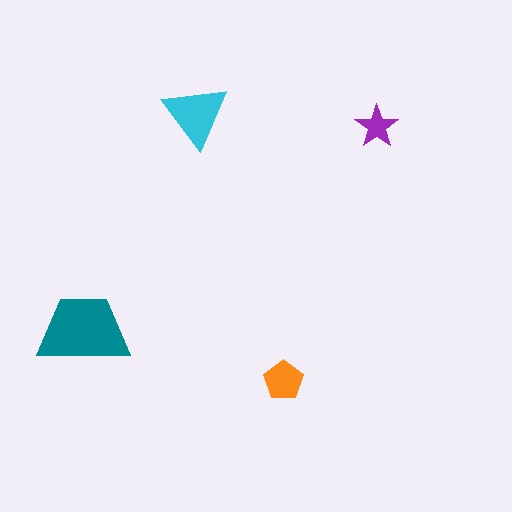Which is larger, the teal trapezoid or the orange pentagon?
The teal trapezoid.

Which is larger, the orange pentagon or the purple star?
The orange pentagon.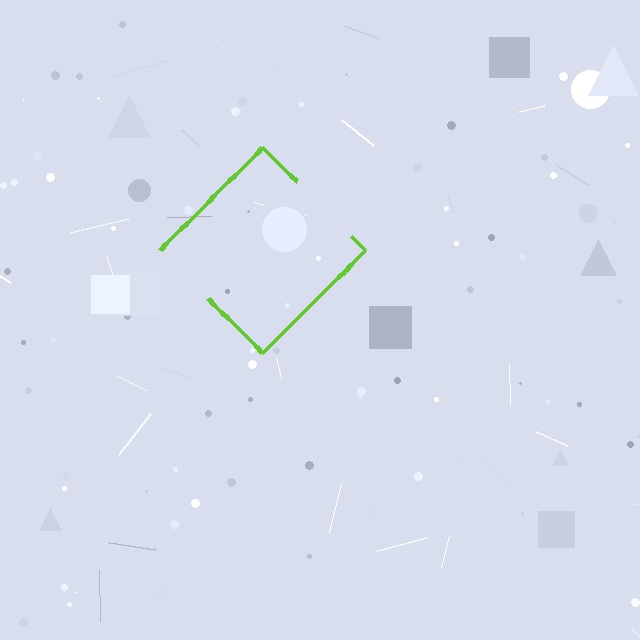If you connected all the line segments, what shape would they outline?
They would outline a diamond.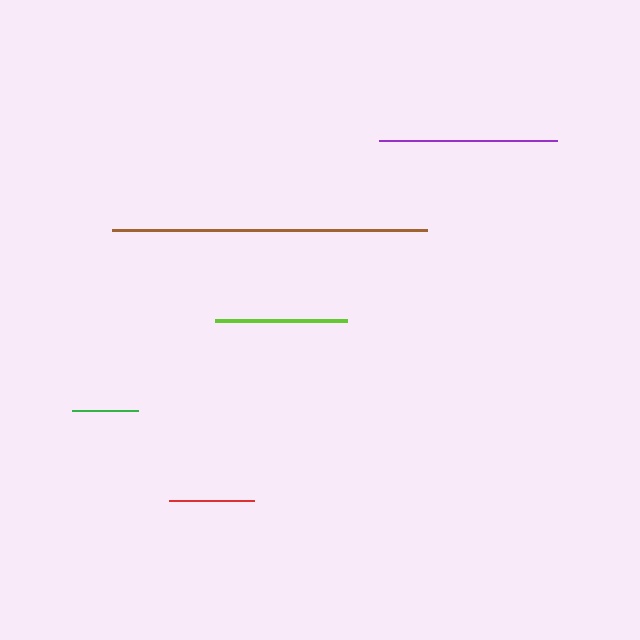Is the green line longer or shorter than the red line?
The red line is longer than the green line.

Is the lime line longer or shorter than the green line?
The lime line is longer than the green line.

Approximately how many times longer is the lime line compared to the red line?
The lime line is approximately 1.6 times the length of the red line.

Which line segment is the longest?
The brown line is the longest at approximately 315 pixels.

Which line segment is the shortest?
The green line is the shortest at approximately 66 pixels.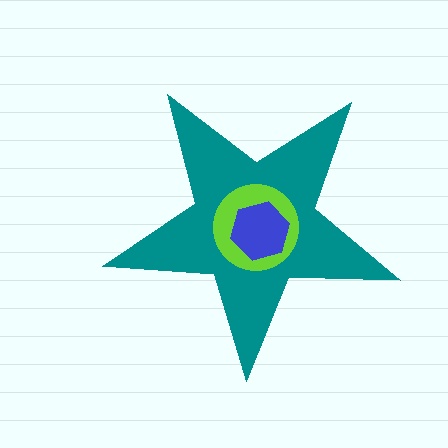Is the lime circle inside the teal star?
Yes.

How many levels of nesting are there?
3.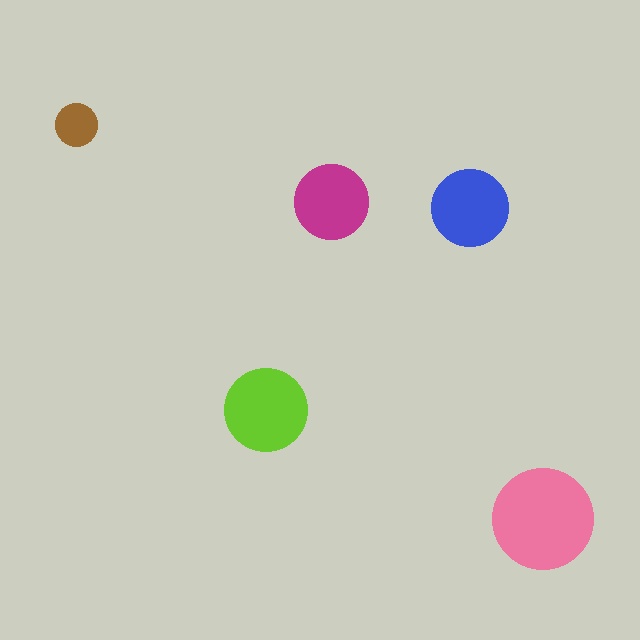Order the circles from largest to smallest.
the pink one, the lime one, the blue one, the magenta one, the brown one.